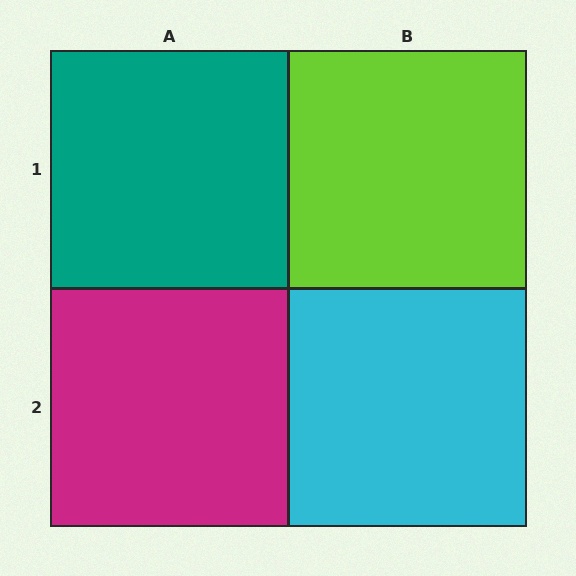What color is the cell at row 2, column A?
Magenta.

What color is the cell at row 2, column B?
Cyan.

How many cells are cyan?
1 cell is cyan.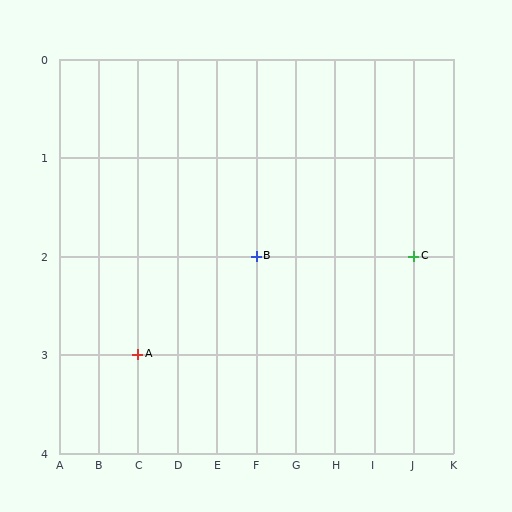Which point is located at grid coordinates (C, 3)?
Point A is at (C, 3).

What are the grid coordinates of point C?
Point C is at grid coordinates (J, 2).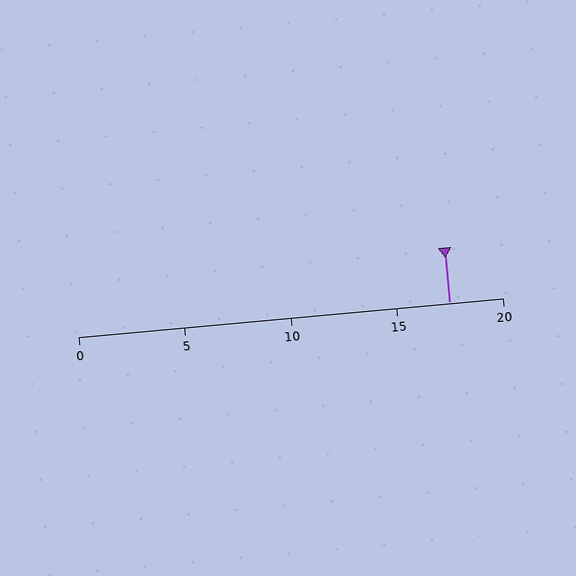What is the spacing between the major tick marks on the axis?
The major ticks are spaced 5 apart.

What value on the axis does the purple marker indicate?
The marker indicates approximately 17.5.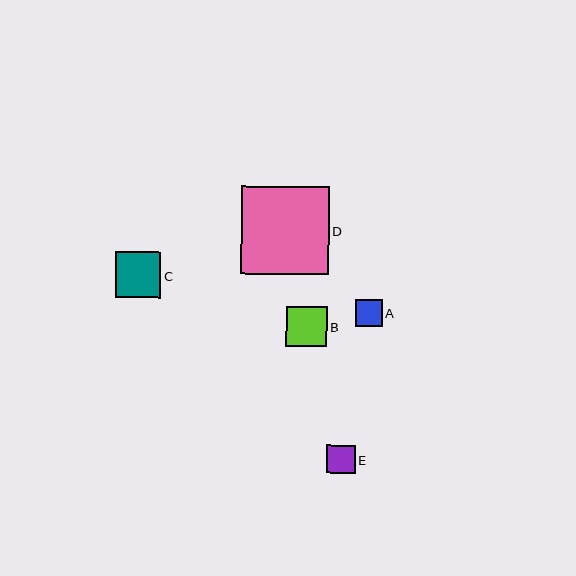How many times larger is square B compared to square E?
Square B is approximately 1.4 times the size of square E.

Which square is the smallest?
Square A is the smallest with a size of approximately 27 pixels.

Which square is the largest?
Square D is the largest with a size of approximately 88 pixels.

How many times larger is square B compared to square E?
Square B is approximately 1.4 times the size of square E.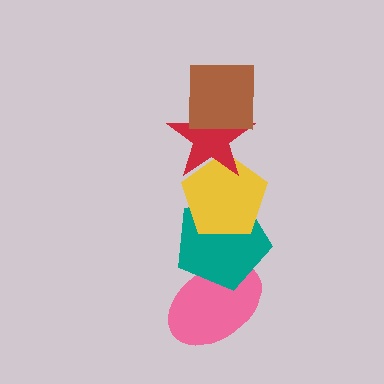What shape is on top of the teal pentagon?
The yellow pentagon is on top of the teal pentagon.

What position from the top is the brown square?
The brown square is 1st from the top.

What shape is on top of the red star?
The brown square is on top of the red star.